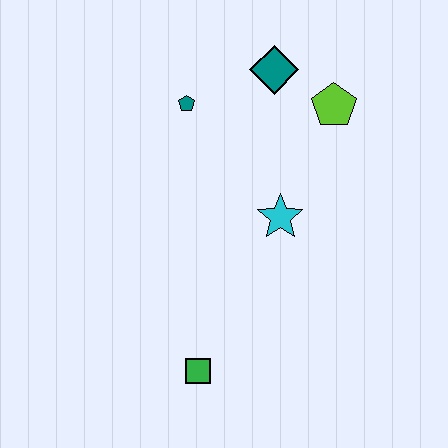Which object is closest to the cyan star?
The lime pentagon is closest to the cyan star.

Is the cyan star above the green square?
Yes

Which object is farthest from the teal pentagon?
The green square is farthest from the teal pentagon.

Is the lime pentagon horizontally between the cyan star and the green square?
No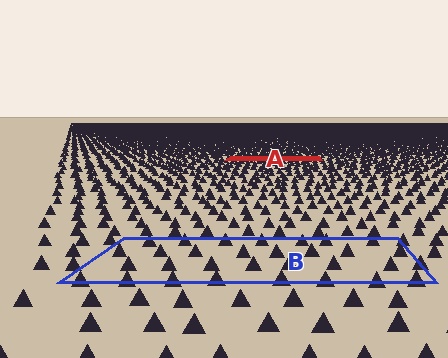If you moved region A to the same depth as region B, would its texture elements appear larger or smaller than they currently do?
They would appear larger. At a closer depth, the same texture elements are projected at a bigger on-screen size.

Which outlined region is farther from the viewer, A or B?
Region A is farther from the viewer — the texture elements inside it appear smaller and more densely packed.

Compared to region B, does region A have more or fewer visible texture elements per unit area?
Region A has more texture elements per unit area — they are packed more densely because it is farther away.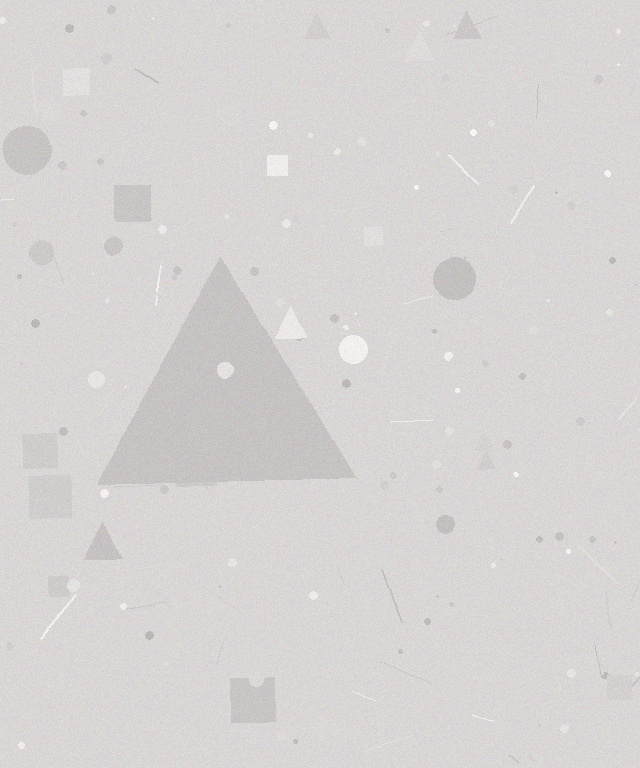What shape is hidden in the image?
A triangle is hidden in the image.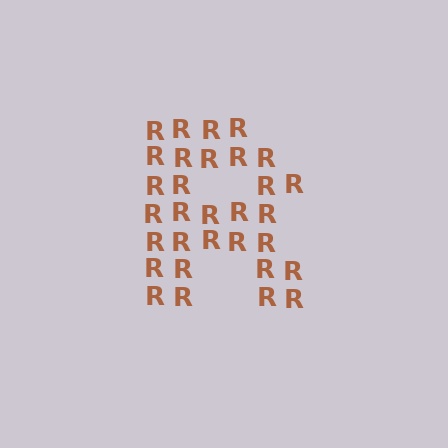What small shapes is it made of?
It is made of small letter R's.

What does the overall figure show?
The overall figure shows the letter R.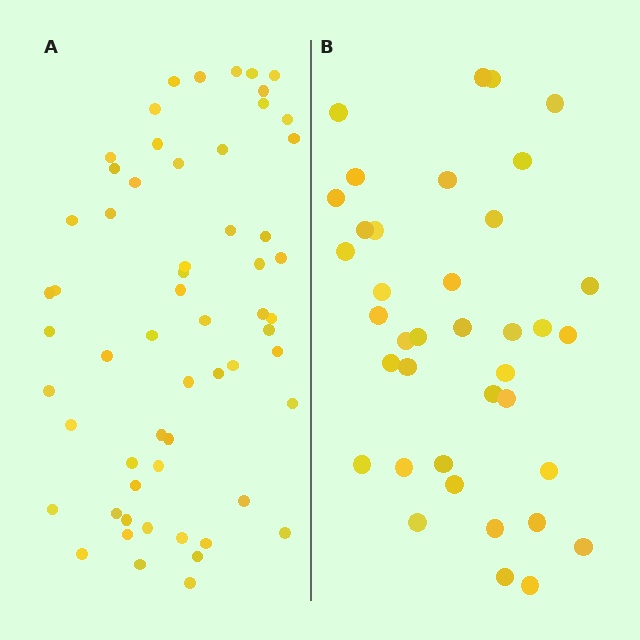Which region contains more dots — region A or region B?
Region A (the left region) has more dots.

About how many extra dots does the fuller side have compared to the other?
Region A has approximately 20 more dots than region B.